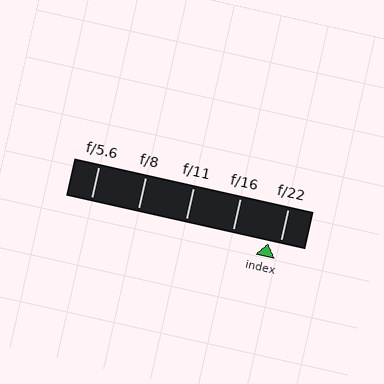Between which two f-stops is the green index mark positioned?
The index mark is between f/16 and f/22.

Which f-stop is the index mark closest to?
The index mark is closest to f/22.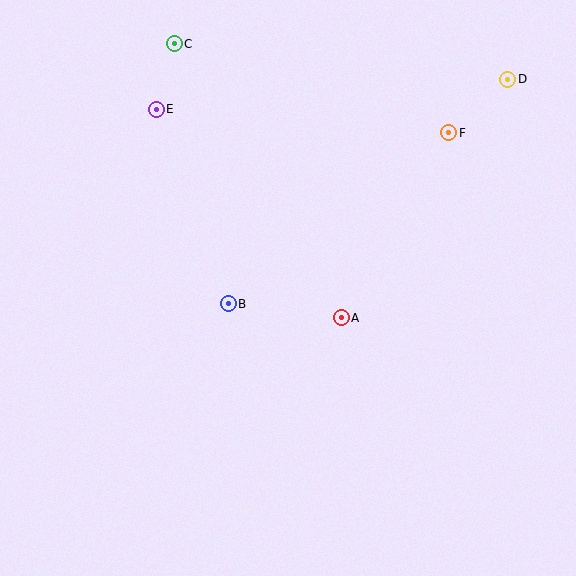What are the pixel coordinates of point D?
Point D is at (508, 79).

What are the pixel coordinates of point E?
Point E is at (156, 109).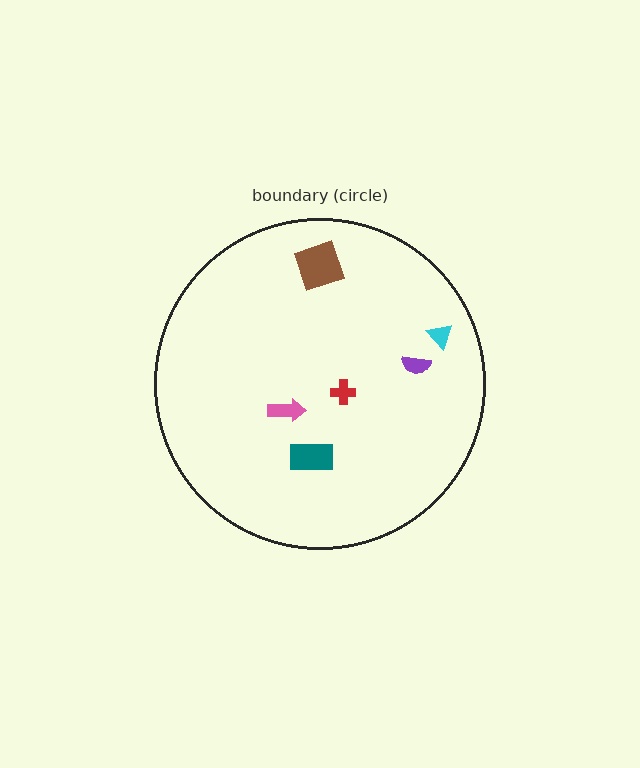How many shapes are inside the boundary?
6 inside, 0 outside.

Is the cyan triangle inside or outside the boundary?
Inside.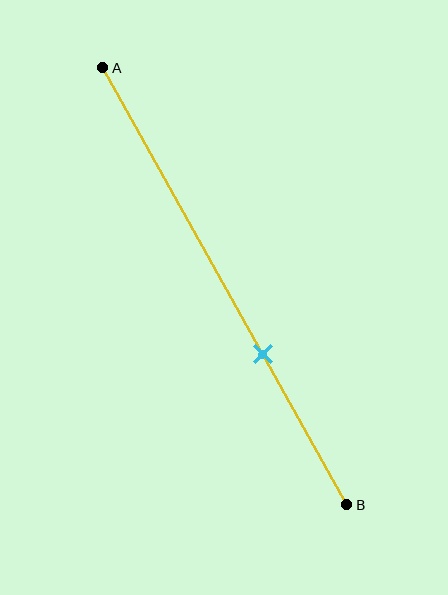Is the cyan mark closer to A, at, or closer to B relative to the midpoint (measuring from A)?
The cyan mark is closer to point B than the midpoint of segment AB.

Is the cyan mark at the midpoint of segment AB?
No, the mark is at about 65% from A, not at the 50% midpoint.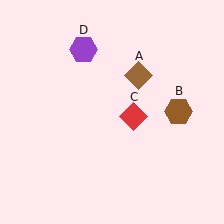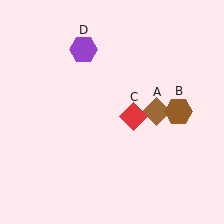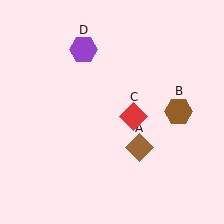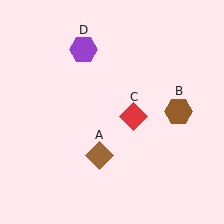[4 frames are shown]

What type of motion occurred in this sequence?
The brown diamond (object A) rotated clockwise around the center of the scene.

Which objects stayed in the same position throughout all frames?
Brown hexagon (object B) and red diamond (object C) and purple hexagon (object D) remained stationary.